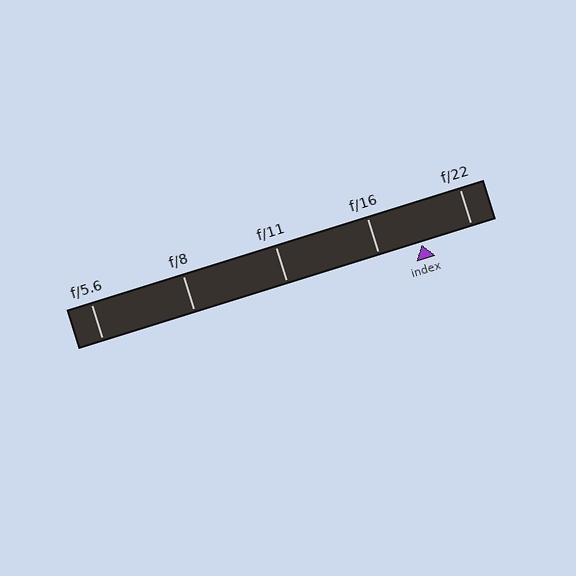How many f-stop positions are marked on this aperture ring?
There are 5 f-stop positions marked.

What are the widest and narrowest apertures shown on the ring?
The widest aperture shown is f/5.6 and the narrowest is f/22.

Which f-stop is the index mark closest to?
The index mark is closest to f/16.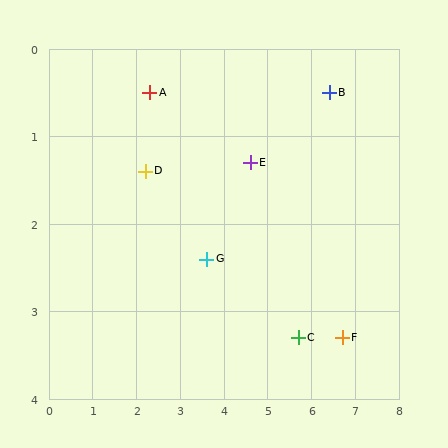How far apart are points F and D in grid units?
Points F and D are about 4.9 grid units apart.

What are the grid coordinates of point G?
Point G is at approximately (3.6, 2.4).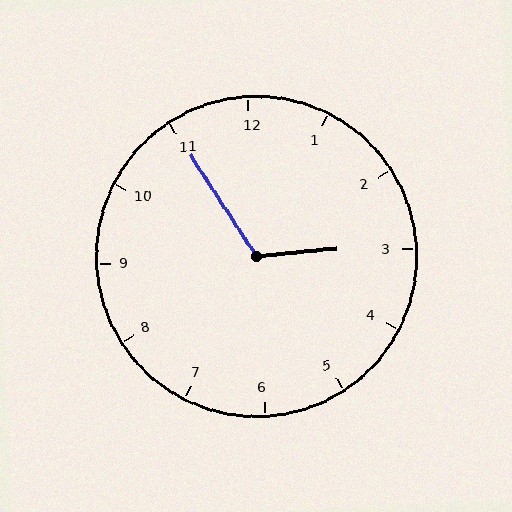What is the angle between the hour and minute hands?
Approximately 118 degrees.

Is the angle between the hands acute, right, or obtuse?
It is obtuse.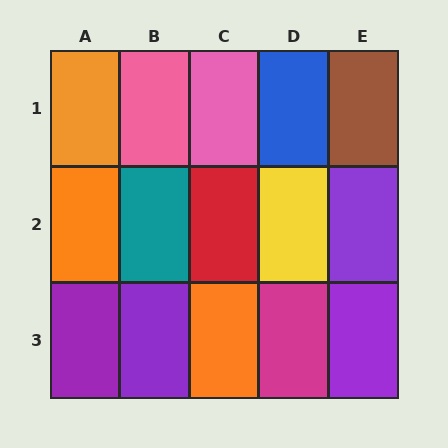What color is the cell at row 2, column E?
Purple.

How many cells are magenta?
1 cell is magenta.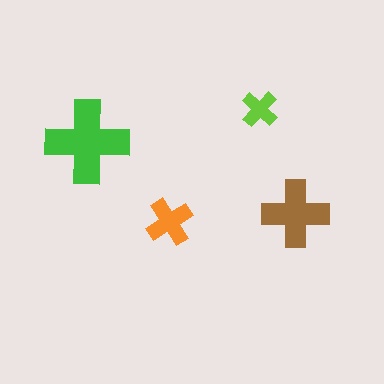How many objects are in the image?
There are 4 objects in the image.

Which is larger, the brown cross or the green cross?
The green one.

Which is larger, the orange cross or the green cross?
The green one.